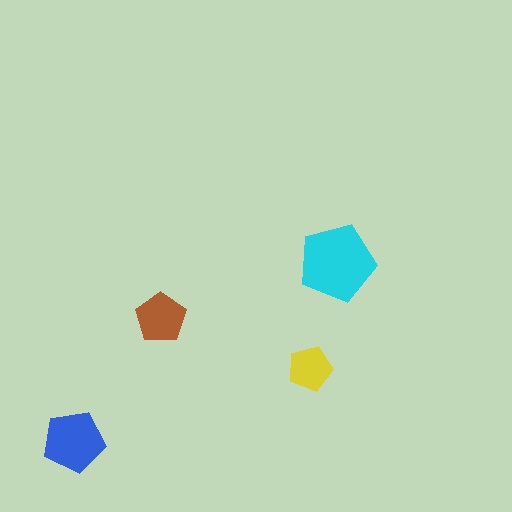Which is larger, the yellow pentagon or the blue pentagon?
The blue one.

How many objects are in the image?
There are 4 objects in the image.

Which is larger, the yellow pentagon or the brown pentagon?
The brown one.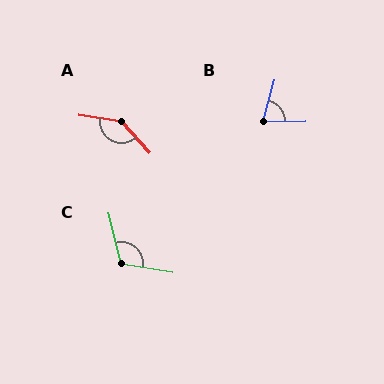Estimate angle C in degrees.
Approximately 113 degrees.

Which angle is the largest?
A, at approximately 141 degrees.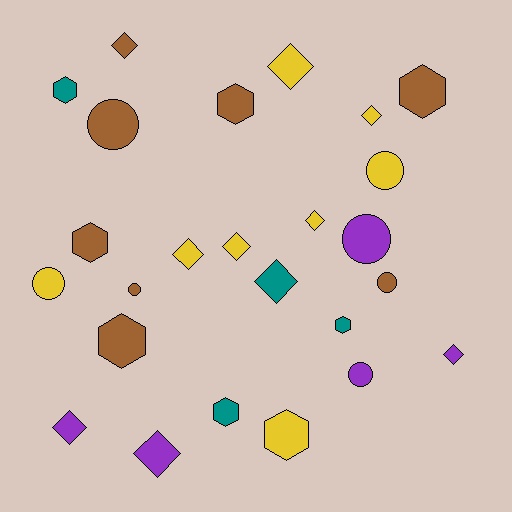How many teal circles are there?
There are no teal circles.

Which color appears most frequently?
Yellow, with 8 objects.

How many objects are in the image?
There are 25 objects.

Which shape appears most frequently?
Diamond, with 10 objects.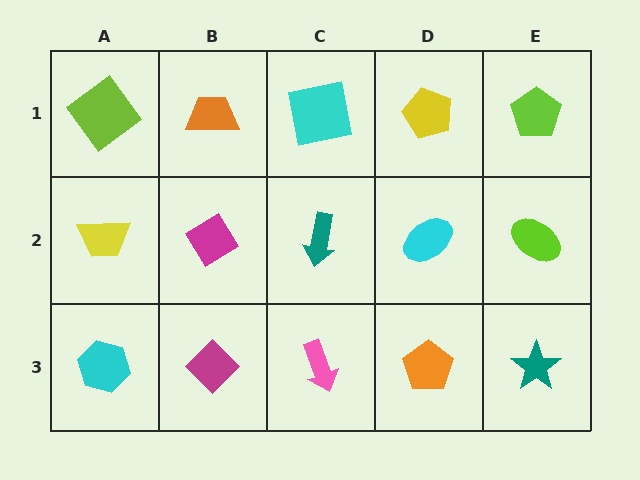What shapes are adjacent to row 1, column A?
A yellow trapezoid (row 2, column A), an orange trapezoid (row 1, column B).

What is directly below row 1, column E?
A lime ellipse.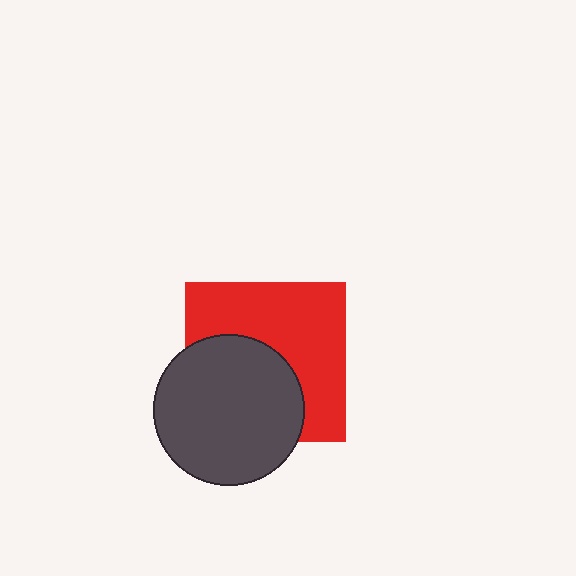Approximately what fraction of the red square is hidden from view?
Roughly 44% of the red square is hidden behind the dark gray circle.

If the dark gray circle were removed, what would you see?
You would see the complete red square.